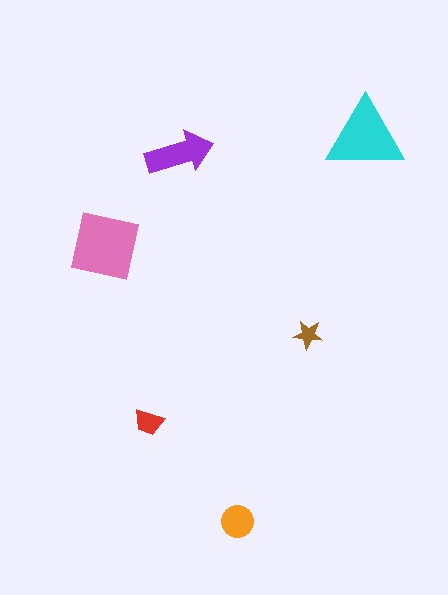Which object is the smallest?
The brown star.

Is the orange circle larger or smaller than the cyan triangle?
Smaller.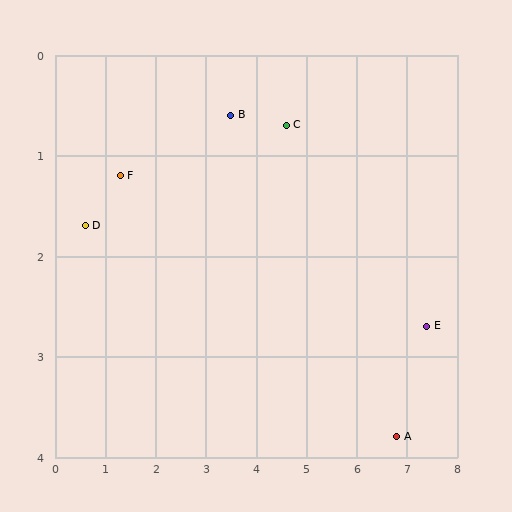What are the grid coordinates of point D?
Point D is at approximately (0.6, 1.7).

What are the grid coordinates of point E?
Point E is at approximately (7.4, 2.7).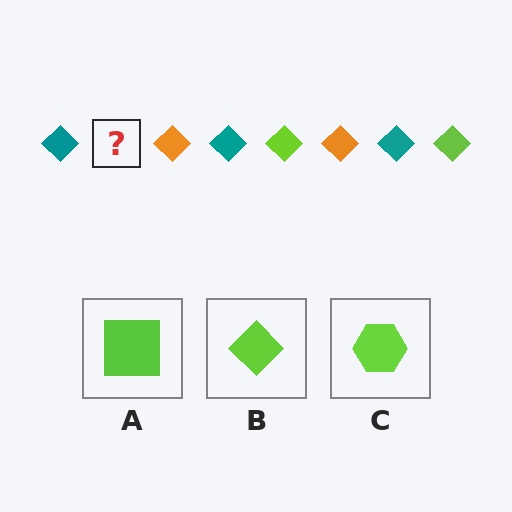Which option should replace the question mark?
Option B.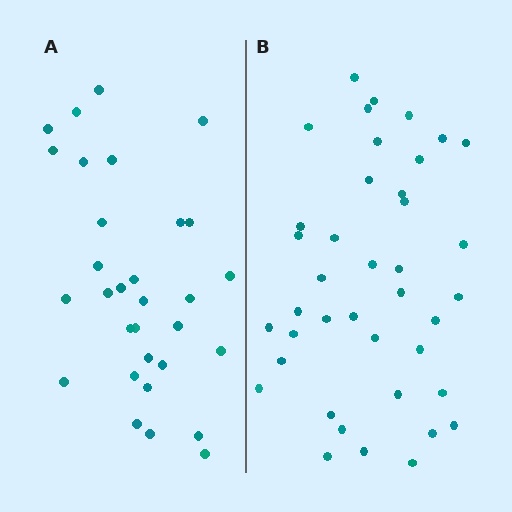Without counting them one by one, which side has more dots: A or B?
Region B (the right region) has more dots.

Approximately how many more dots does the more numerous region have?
Region B has roughly 8 or so more dots than region A.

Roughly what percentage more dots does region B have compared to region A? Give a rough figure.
About 30% more.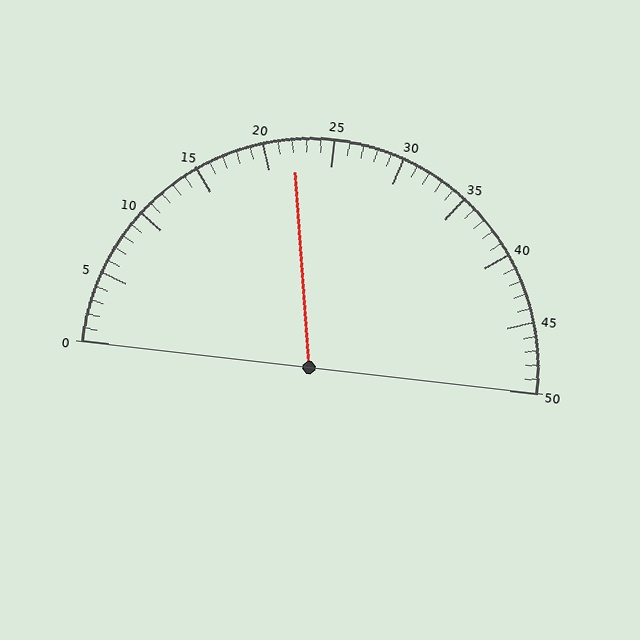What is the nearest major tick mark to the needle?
The nearest major tick mark is 20.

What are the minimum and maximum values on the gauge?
The gauge ranges from 0 to 50.